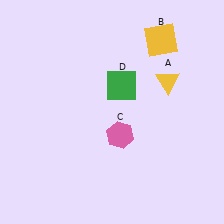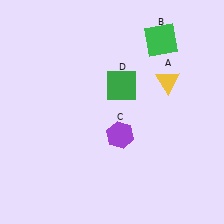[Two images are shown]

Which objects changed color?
B changed from yellow to green. C changed from pink to purple.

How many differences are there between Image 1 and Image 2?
There are 2 differences between the two images.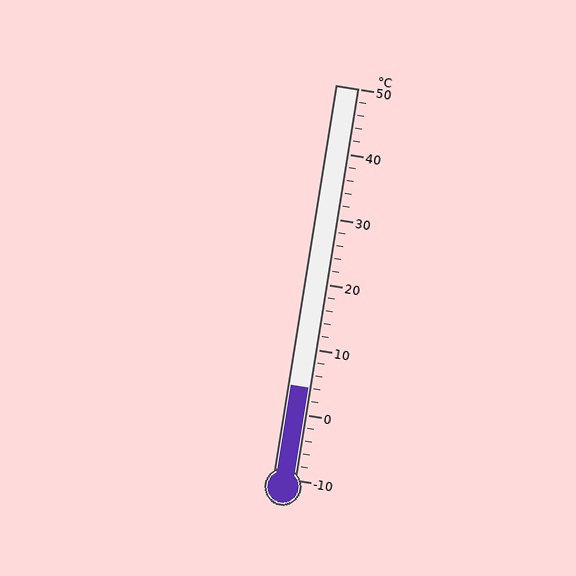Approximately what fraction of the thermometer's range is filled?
The thermometer is filled to approximately 25% of its range.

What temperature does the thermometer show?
The thermometer shows approximately 4°C.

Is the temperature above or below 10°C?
The temperature is below 10°C.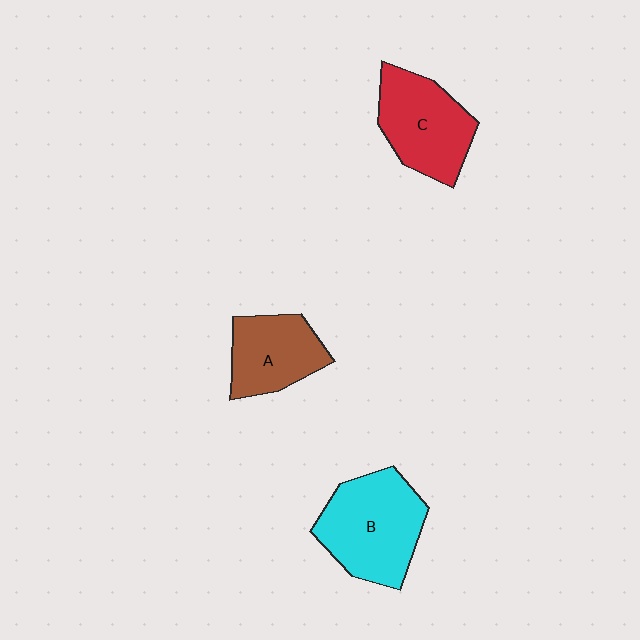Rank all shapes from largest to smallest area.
From largest to smallest: B (cyan), C (red), A (brown).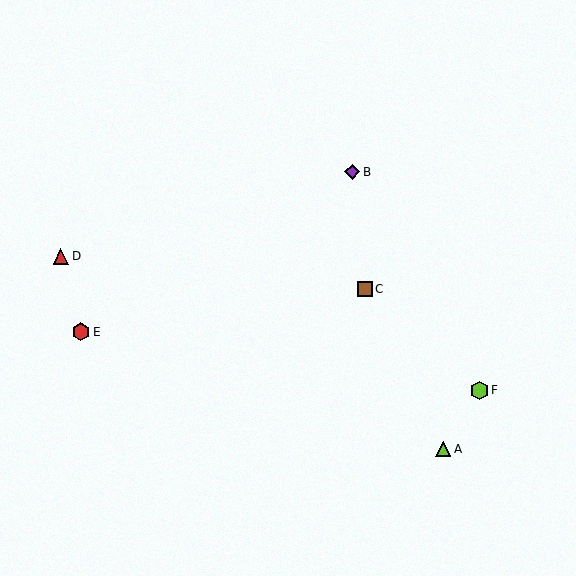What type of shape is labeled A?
Shape A is a lime triangle.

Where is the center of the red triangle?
The center of the red triangle is at (61, 256).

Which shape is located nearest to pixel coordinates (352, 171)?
The purple diamond (labeled B) at (352, 172) is nearest to that location.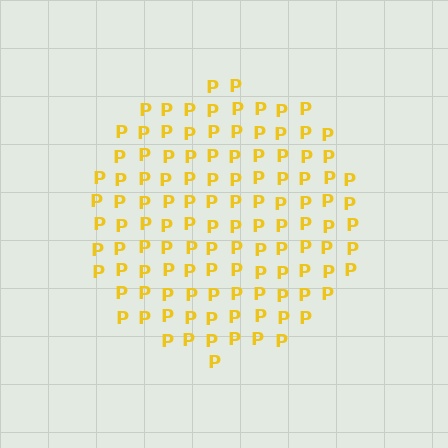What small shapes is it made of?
It is made of small letter P's.